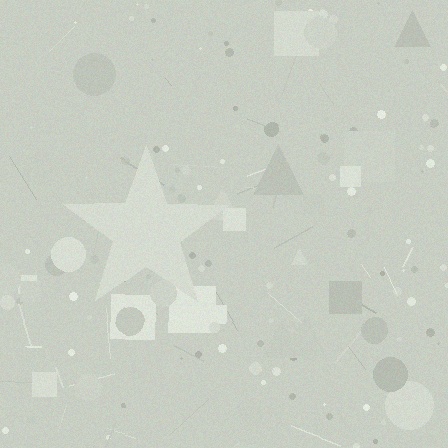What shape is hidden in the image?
A star is hidden in the image.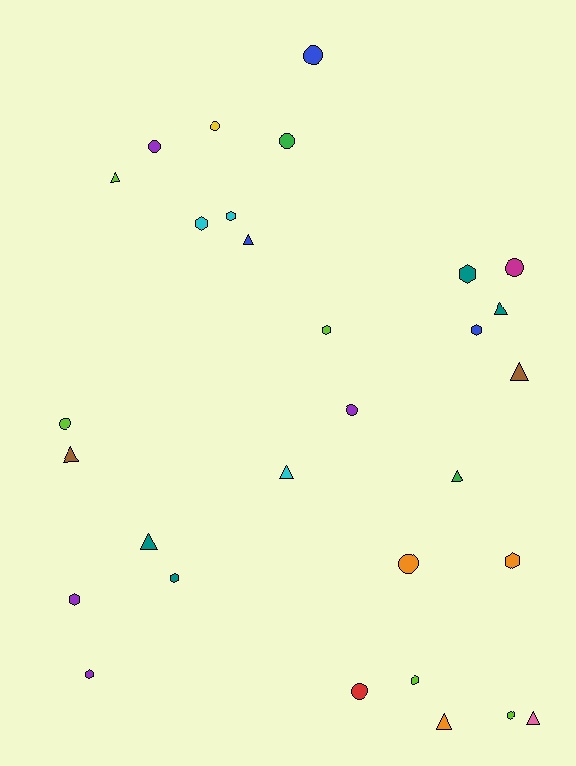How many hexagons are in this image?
There are 11 hexagons.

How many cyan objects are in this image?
There are 3 cyan objects.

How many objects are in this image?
There are 30 objects.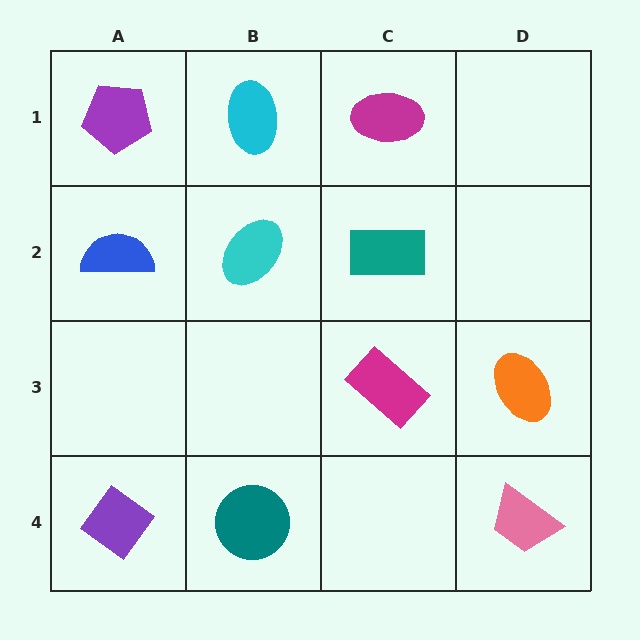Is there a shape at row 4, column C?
No, that cell is empty.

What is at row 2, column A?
A blue semicircle.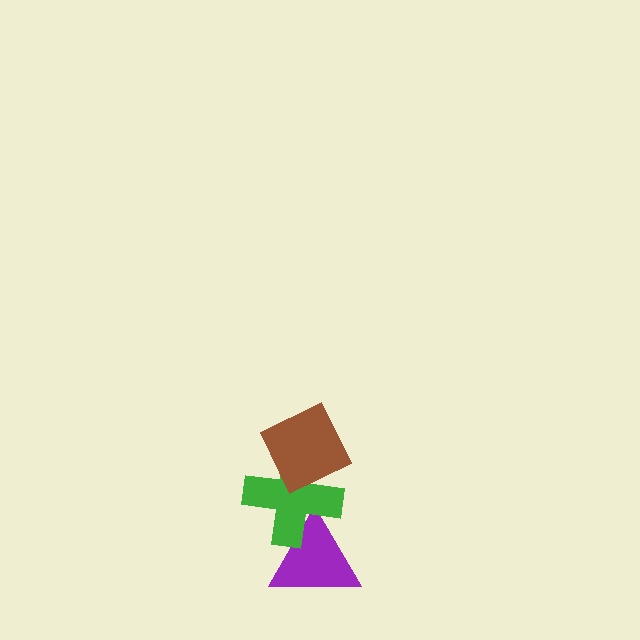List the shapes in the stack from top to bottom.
From top to bottom: the brown diamond, the green cross, the purple triangle.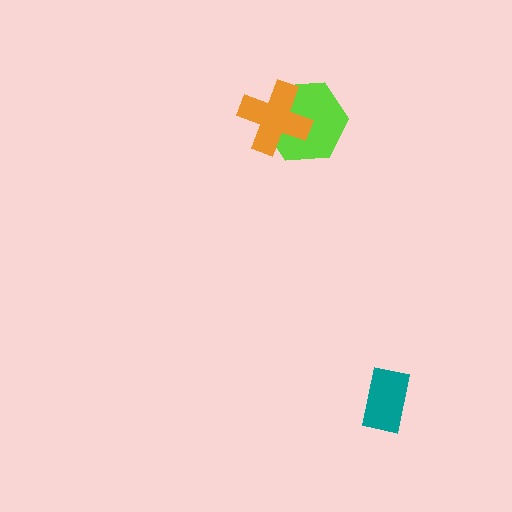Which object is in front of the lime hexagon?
The orange cross is in front of the lime hexagon.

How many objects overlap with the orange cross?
1 object overlaps with the orange cross.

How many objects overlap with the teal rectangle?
0 objects overlap with the teal rectangle.